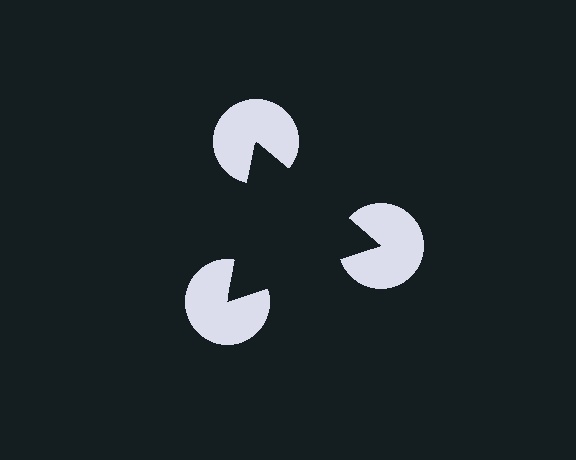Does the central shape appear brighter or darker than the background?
It typically appears slightly darker than the background, even though no actual brightness change is drawn.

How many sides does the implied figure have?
3 sides.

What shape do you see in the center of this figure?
An illusory triangle — its edges are inferred from the aligned wedge cuts in the pac-man discs, not physically drawn.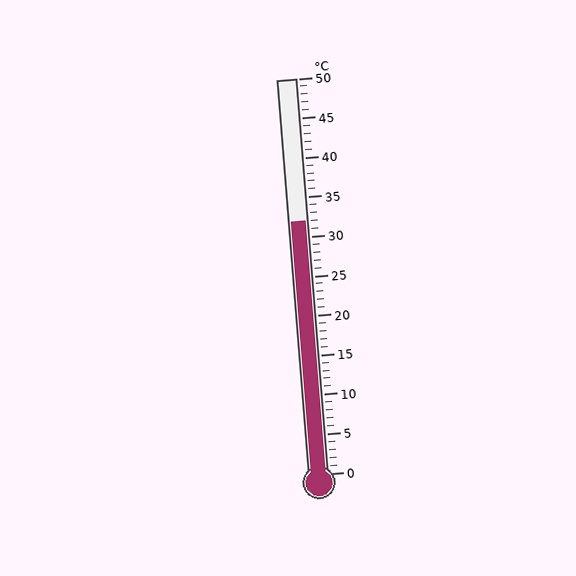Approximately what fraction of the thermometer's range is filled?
The thermometer is filled to approximately 65% of its range.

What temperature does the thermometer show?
The thermometer shows approximately 32°C.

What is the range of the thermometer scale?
The thermometer scale ranges from 0°C to 50°C.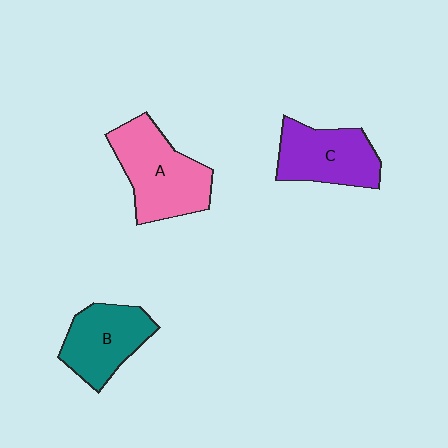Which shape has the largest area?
Shape A (pink).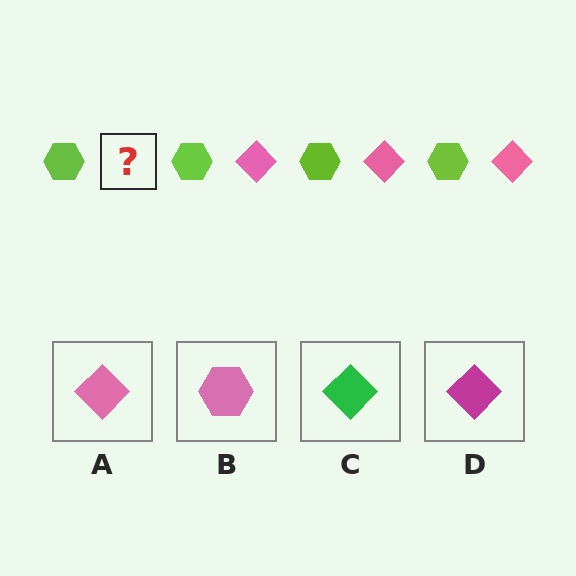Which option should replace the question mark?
Option A.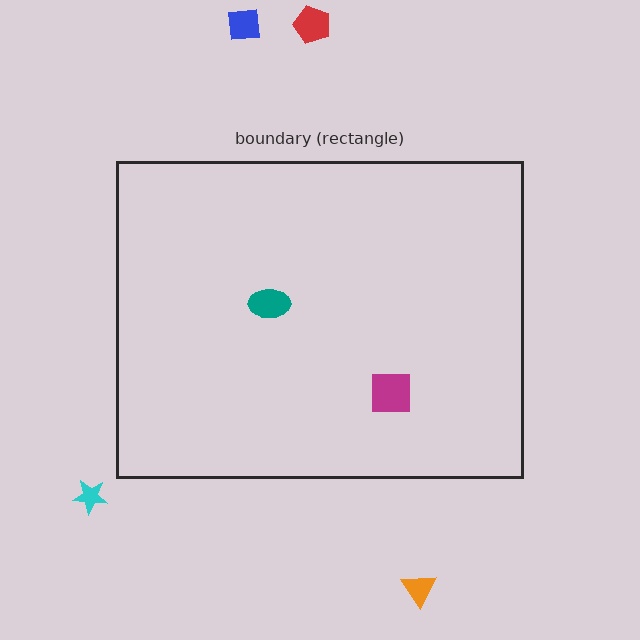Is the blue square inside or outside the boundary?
Outside.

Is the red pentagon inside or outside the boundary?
Outside.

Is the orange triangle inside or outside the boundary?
Outside.